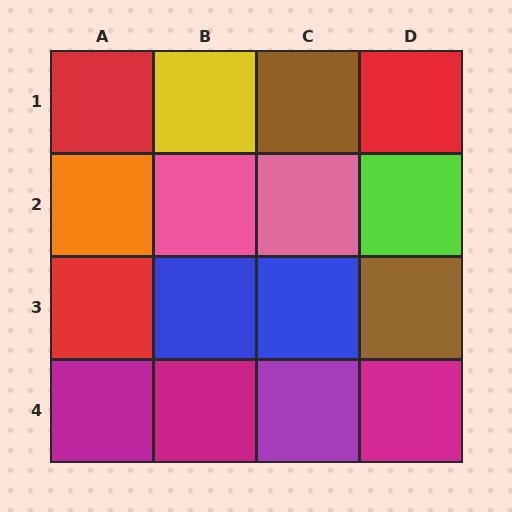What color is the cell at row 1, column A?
Red.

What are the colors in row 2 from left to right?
Orange, pink, pink, lime.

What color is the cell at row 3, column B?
Blue.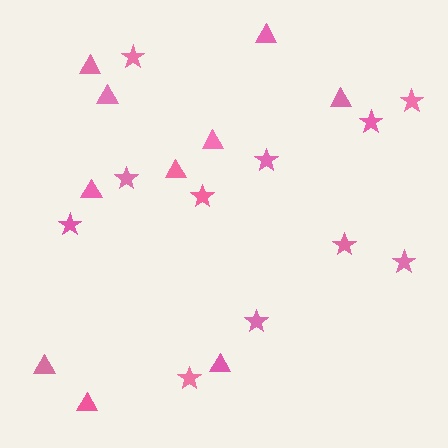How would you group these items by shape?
There are 2 groups: one group of triangles (10) and one group of stars (11).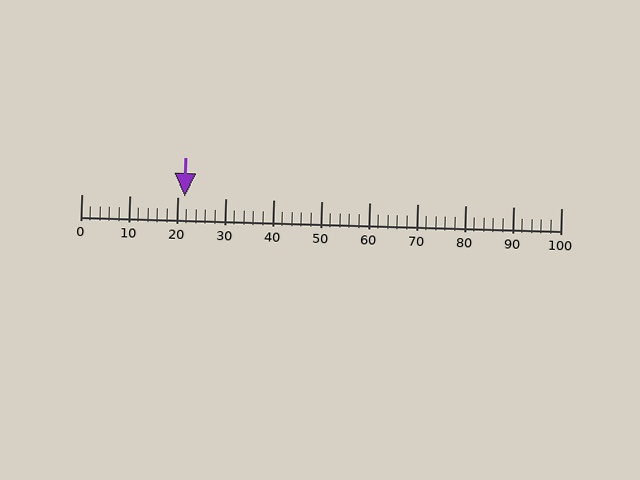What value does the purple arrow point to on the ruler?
The purple arrow points to approximately 22.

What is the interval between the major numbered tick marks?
The major tick marks are spaced 10 units apart.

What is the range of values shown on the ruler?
The ruler shows values from 0 to 100.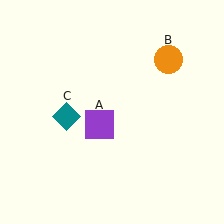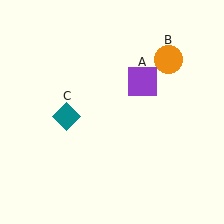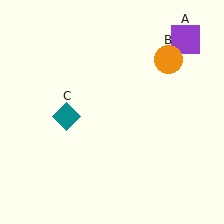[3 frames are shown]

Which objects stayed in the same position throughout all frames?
Orange circle (object B) and teal diamond (object C) remained stationary.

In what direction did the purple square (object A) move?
The purple square (object A) moved up and to the right.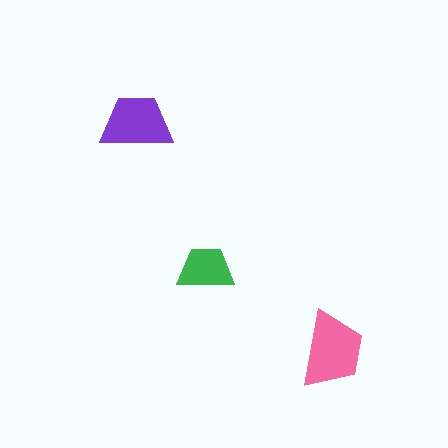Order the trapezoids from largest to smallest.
the pink one, the purple one, the green one.